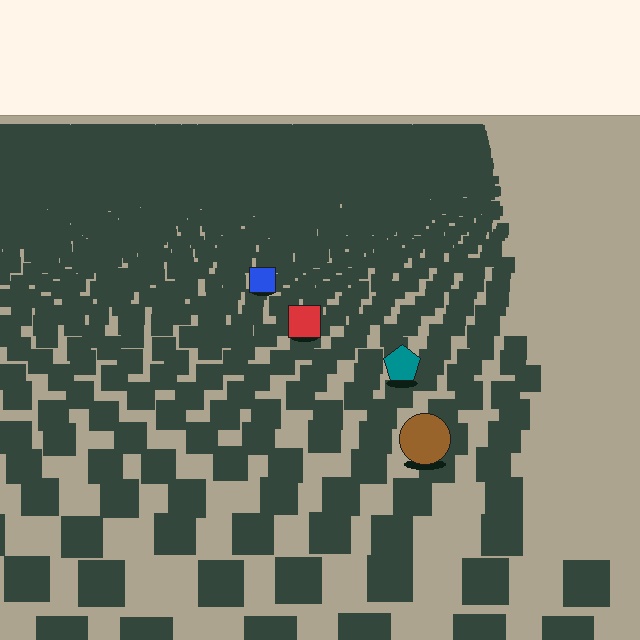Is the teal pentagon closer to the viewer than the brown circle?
No. The brown circle is closer — you can tell from the texture gradient: the ground texture is coarser near it.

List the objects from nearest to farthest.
From nearest to farthest: the brown circle, the teal pentagon, the red square, the blue square.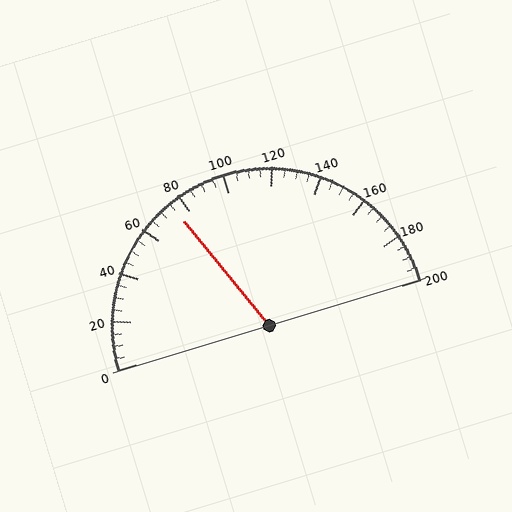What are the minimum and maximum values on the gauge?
The gauge ranges from 0 to 200.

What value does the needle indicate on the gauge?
The needle indicates approximately 75.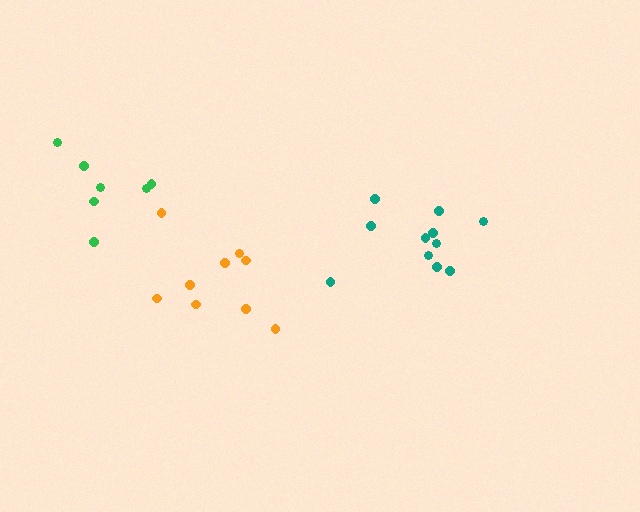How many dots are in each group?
Group 1: 7 dots, Group 2: 11 dots, Group 3: 9 dots (27 total).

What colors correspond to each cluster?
The clusters are colored: green, teal, orange.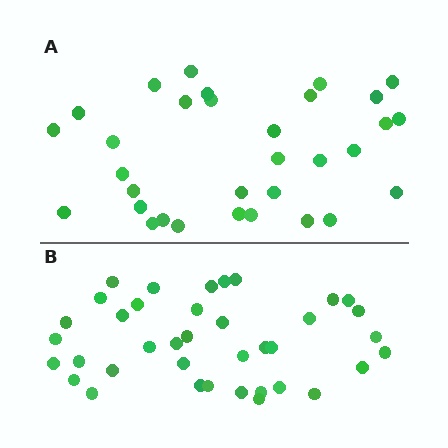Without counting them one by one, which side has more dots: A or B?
Region B (the bottom region) has more dots.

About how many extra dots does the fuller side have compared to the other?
Region B has about 6 more dots than region A.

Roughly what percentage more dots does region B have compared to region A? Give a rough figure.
About 20% more.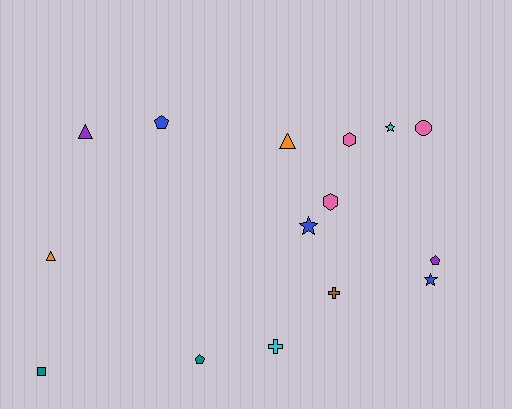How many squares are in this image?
There is 1 square.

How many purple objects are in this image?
There are 2 purple objects.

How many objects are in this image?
There are 15 objects.